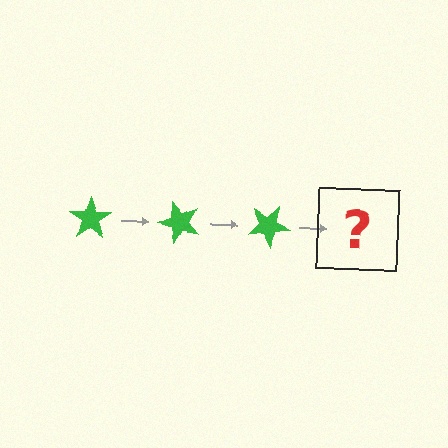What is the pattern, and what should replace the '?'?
The pattern is that the star rotates 50 degrees each step. The '?' should be a green star rotated 150 degrees.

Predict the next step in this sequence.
The next step is a green star rotated 150 degrees.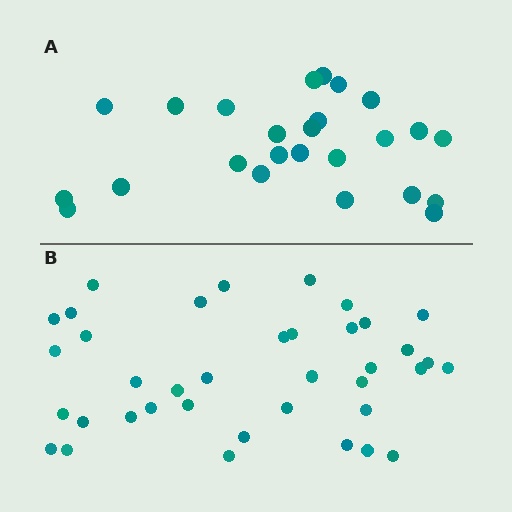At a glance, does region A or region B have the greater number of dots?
Region B (the bottom region) has more dots.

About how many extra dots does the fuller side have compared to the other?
Region B has approximately 15 more dots than region A.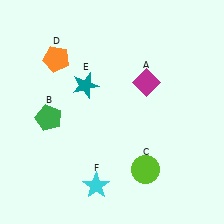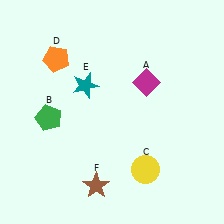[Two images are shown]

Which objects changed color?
C changed from lime to yellow. F changed from cyan to brown.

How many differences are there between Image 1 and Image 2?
There are 2 differences between the two images.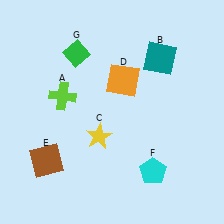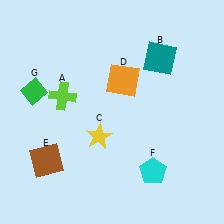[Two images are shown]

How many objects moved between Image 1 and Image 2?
1 object moved between the two images.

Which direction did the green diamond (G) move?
The green diamond (G) moved left.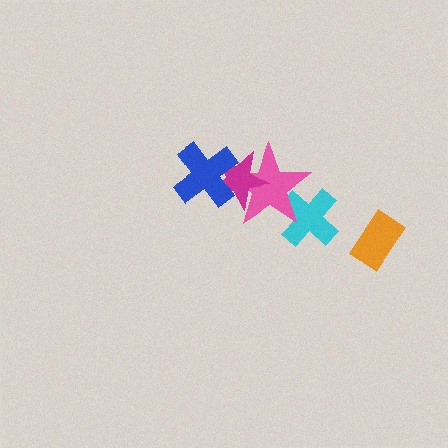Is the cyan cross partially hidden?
Yes, it is partially covered by another shape.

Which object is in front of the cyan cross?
The pink star is in front of the cyan cross.